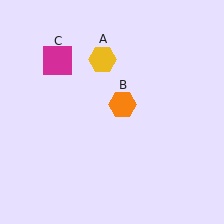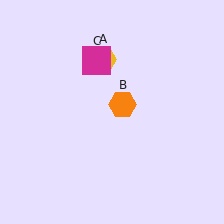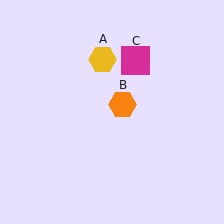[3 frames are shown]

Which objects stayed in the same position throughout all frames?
Yellow hexagon (object A) and orange hexagon (object B) remained stationary.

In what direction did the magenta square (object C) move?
The magenta square (object C) moved right.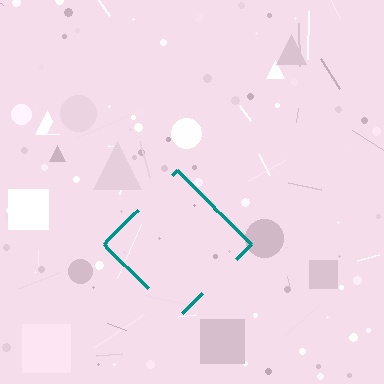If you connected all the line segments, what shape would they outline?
They would outline a diamond.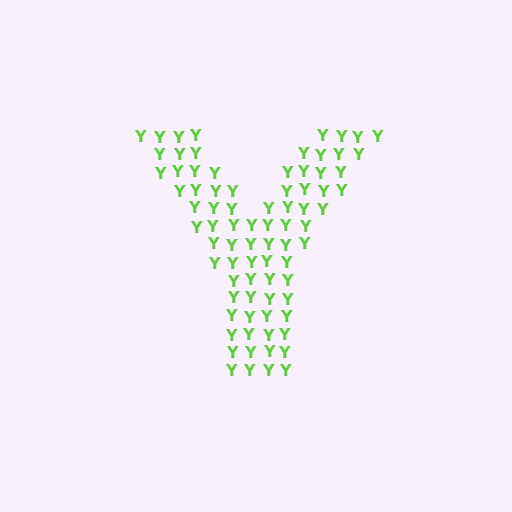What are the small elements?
The small elements are letter Y's.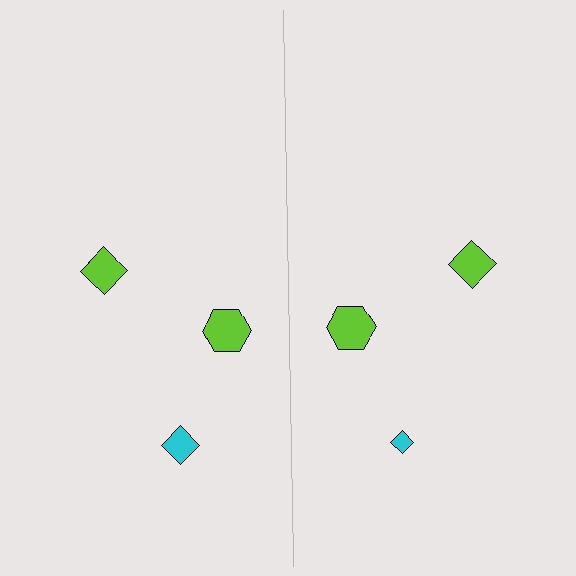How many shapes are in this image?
There are 6 shapes in this image.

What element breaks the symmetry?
The cyan diamond on the right side has a different size than its mirror counterpart.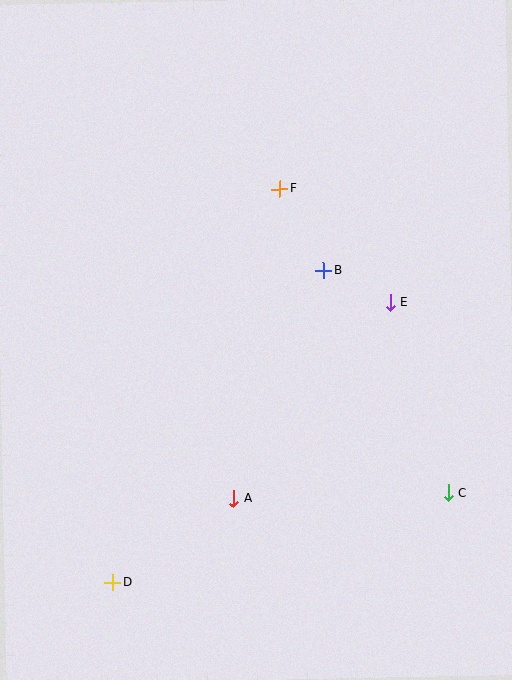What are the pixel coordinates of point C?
Point C is at (448, 493).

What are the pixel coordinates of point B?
Point B is at (324, 270).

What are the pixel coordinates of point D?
Point D is at (112, 582).